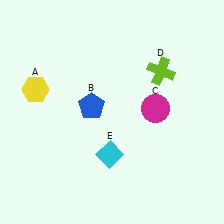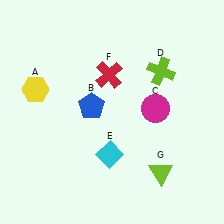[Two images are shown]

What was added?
A red cross (F), a lime triangle (G) were added in Image 2.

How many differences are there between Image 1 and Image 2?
There are 2 differences between the two images.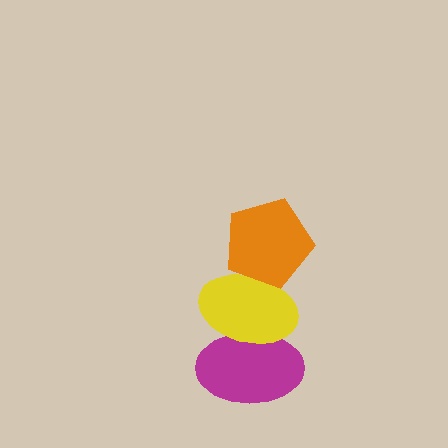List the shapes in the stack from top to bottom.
From top to bottom: the orange pentagon, the yellow ellipse, the magenta ellipse.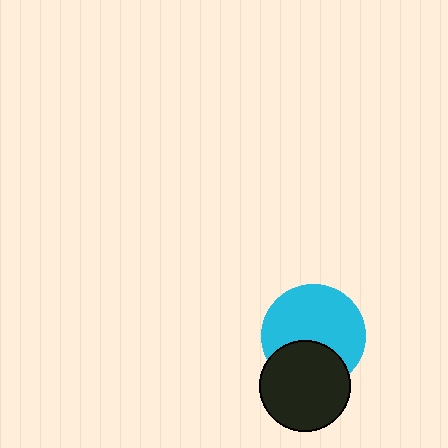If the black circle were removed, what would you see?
You would see the complete cyan circle.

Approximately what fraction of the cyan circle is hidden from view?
Roughly 33% of the cyan circle is hidden behind the black circle.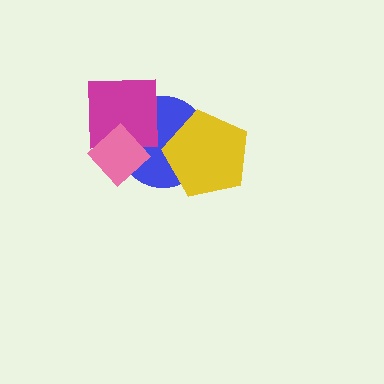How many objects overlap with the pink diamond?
2 objects overlap with the pink diamond.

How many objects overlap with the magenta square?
2 objects overlap with the magenta square.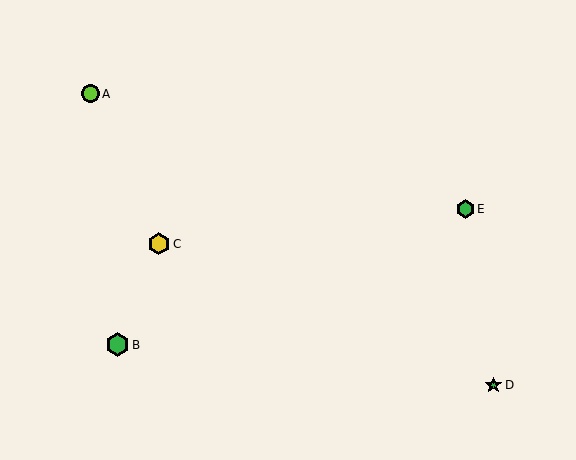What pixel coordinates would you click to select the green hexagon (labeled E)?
Click at (465, 209) to select the green hexagon E.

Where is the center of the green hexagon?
The center of the green hexagon is at (465, 209).